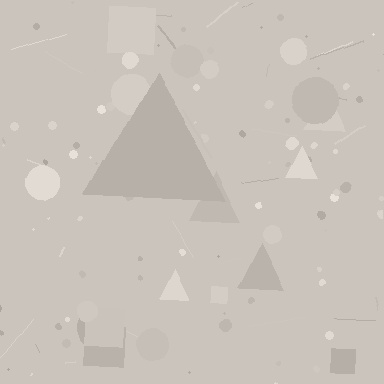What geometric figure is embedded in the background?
A triangle is embedded in the background.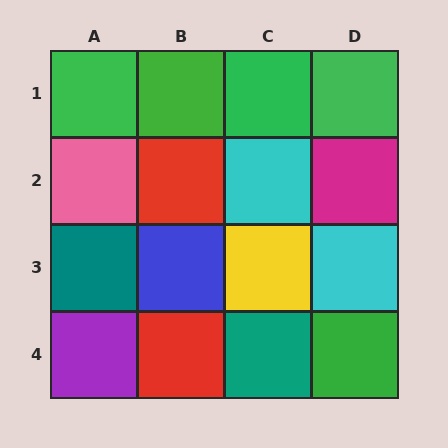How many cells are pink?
1 cell is pink.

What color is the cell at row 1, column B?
Green.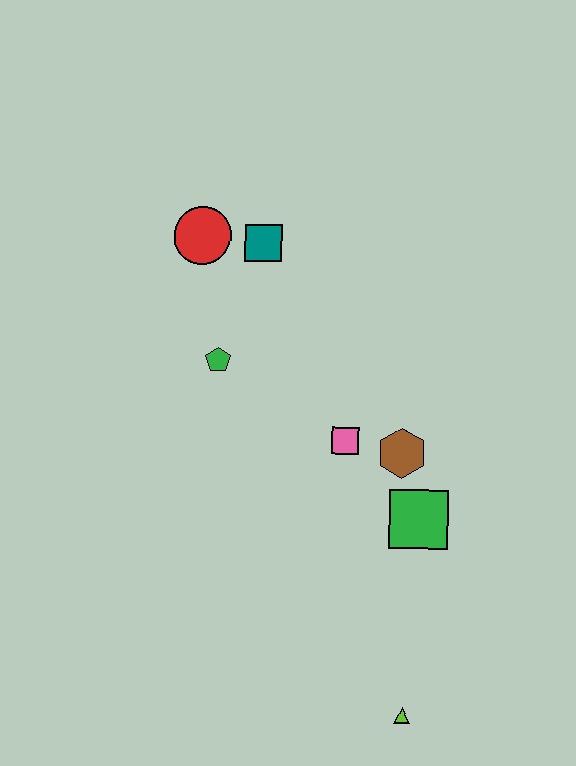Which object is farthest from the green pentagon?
The lime triangle is farthest from the green pentagon.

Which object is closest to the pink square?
The brown hexagon is closest to the pink square.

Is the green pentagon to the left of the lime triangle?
Yes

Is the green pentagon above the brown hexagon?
Yes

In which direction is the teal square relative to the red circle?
The teal square is to the right of the red circle.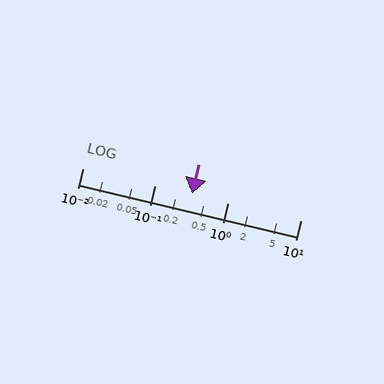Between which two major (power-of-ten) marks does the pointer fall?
The pointer is between 0.1 and 1.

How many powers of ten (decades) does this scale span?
The scale spans 3 decades, from 0.01 to 10.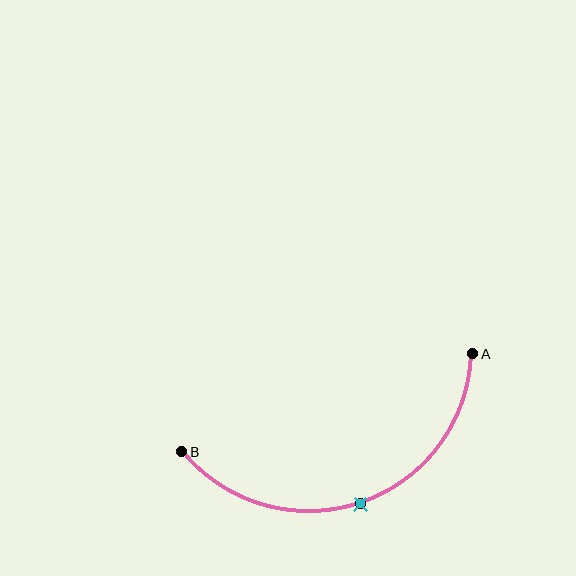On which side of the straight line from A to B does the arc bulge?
The arc bulges below the straight line connecting A and B.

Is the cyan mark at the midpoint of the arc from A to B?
Yes. The cyan mark lies on the arc at equal arc-length from both A and B — it is the arc midpoint.